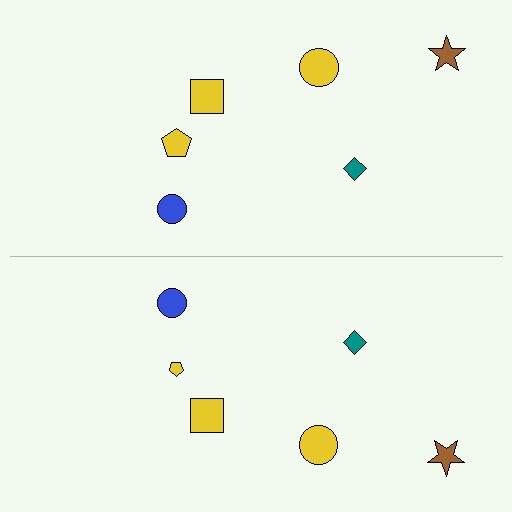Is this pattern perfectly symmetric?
No, the pattern is not perfectly symmetric. The yellow pentagon on the bottom side has a different size than its mirror counterpart.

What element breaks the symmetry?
The yellow pentagon on the bottom side has a different size than its mirror counterpart.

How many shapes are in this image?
There are 12 shapes in this image.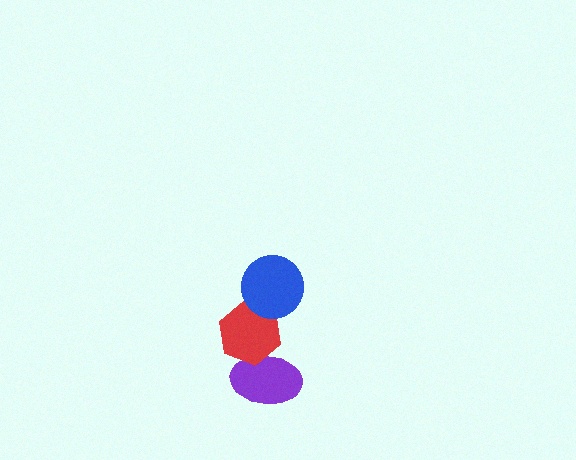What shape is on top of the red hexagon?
The blue circle is on top of the red hexagon.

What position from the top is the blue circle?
The blue circle is 1st from the top.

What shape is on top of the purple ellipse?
The red hexagon is on top of the purple ellipse.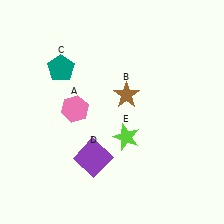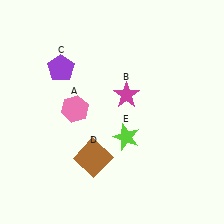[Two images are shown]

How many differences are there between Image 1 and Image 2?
There are 3 differences between the two images.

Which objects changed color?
B changed from brown to magenta. C changed from teal to purple. D changed from purple to brown.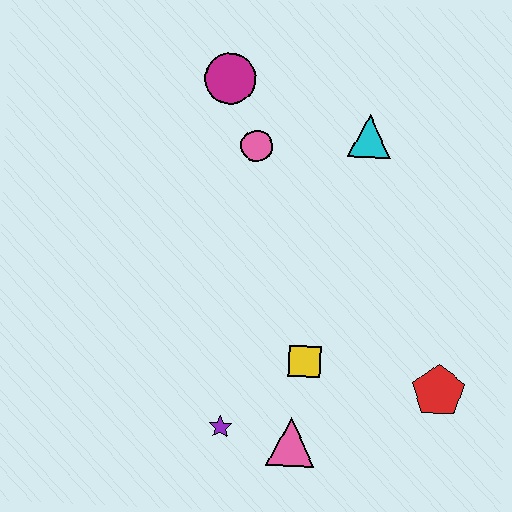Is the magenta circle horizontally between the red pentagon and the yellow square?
No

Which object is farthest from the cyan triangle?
The purple star is farthest from the cyan triangle.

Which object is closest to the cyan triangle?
The pink circle is closest to the cyan triangle.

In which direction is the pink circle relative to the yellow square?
The pink circle is above the yellow square.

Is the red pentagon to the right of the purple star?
Yes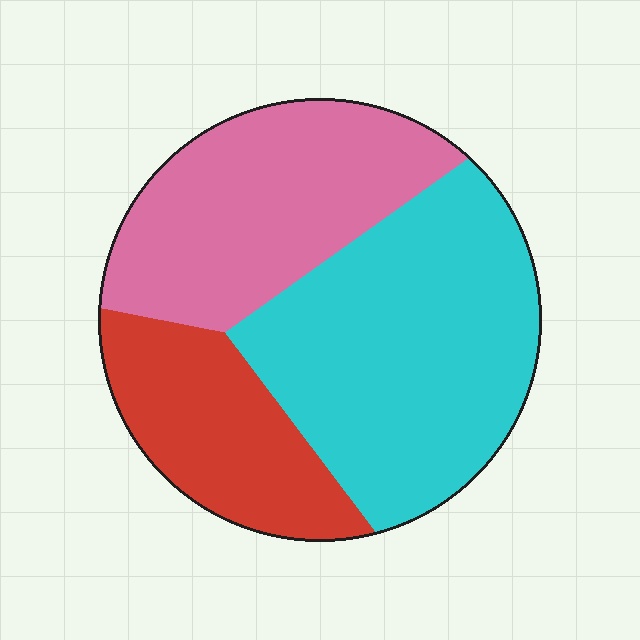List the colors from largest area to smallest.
From largest to smallest: cyan, pink, red.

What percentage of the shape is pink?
Pink covers 33% of the shape.